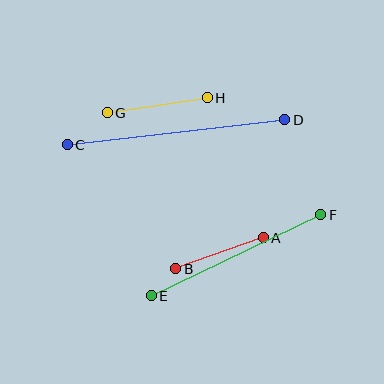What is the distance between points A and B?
The distance is approximately 93 pixels.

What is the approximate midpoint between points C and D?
The midpoint is at approximately (176, 132) pixels.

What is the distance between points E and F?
The distance is approximately 188 pixels.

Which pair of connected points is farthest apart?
Points C and D are farthest apart.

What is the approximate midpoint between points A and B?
The midpoint is at approximately (219, 253) pixels.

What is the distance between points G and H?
The distance is approximately 101 pixels.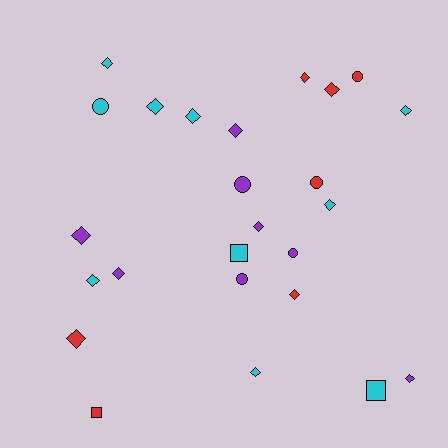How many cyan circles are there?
There is 1 cyan circle.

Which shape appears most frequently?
Diamond, with 16 objects.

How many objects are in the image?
There are 25 objects.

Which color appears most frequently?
Cyan, with 10 objects.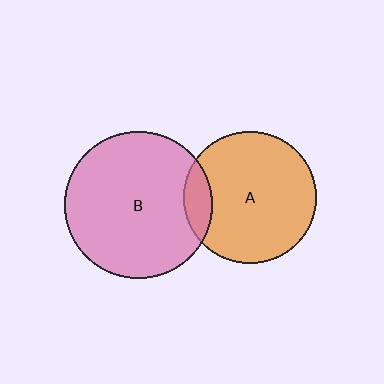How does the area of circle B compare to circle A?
Approximately 1.2 times.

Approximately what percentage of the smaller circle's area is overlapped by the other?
Approximately 10%.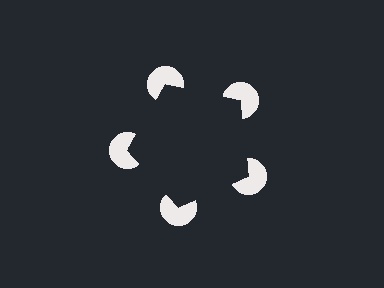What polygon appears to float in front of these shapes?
An illusory pentagon — its edges are inferred from the aligned wedge cuts in the pac-man discs, not physically drawn.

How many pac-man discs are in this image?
There are 5 — one at each vertex of the illusory pentagon.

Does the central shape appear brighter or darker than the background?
It typically appears slightly darker than the background, even though no actual brightness change is drawn.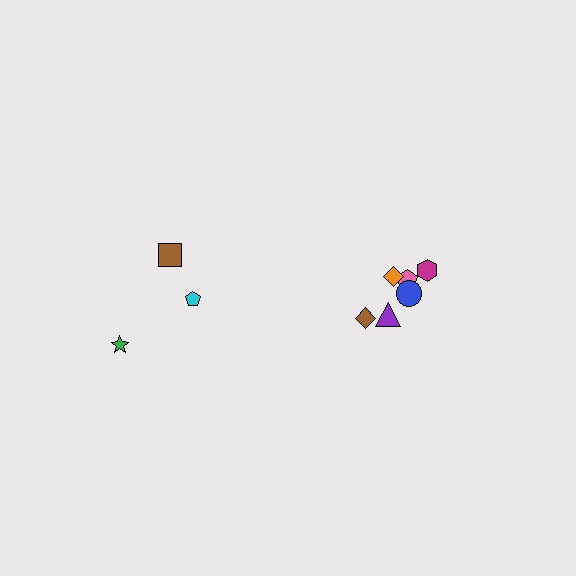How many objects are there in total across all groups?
There are 9 objects.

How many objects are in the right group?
There are 6 objects.